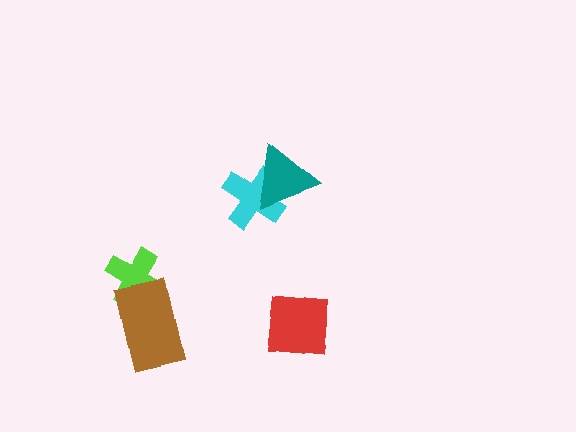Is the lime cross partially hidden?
Yes, it is partially covered by another shape.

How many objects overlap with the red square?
0 objects overlap with the red square.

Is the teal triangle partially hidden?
No, no other shape covers it.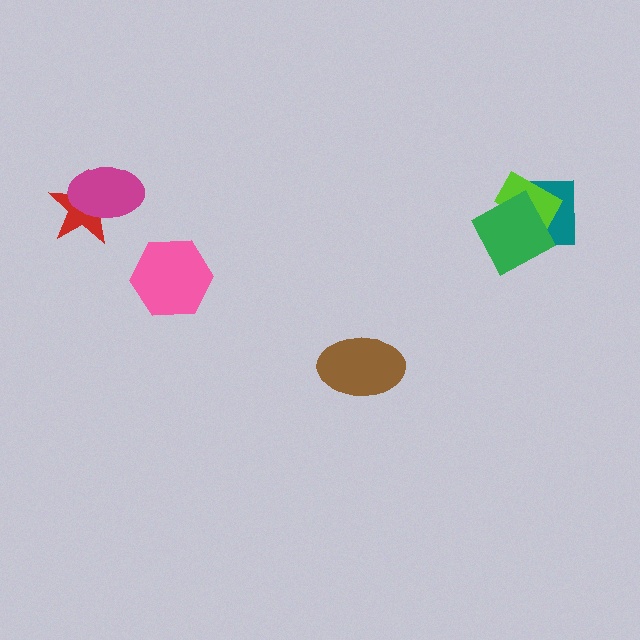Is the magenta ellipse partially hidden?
No, no other shape covers it.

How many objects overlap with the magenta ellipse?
1 object overlaps with the magenta ellipse.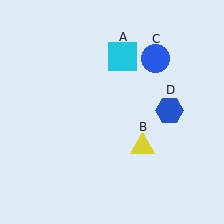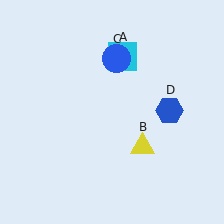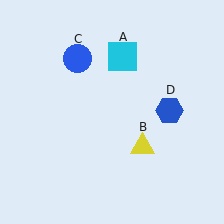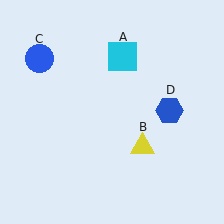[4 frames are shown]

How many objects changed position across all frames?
1 object changed position: blue circle (object C).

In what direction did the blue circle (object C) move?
The blue circle (object C) moved left.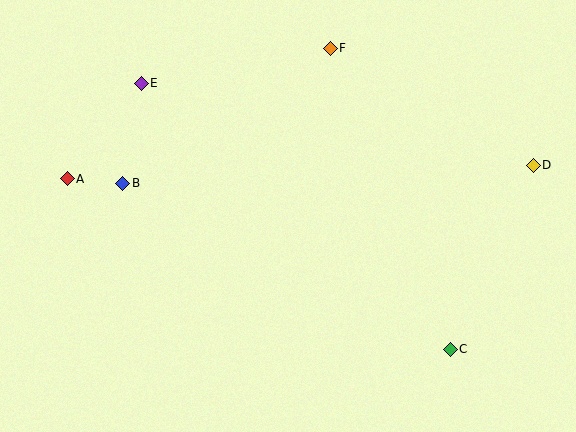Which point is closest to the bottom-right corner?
Point C is closest to the bottom-right corner.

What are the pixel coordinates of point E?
Point E is at (141, 83).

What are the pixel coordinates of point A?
Point A is at (67, 178).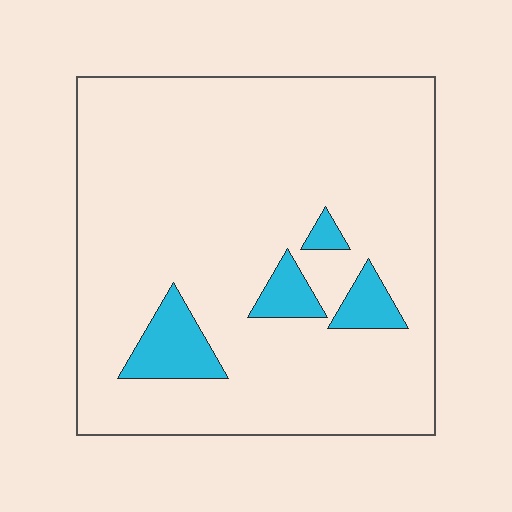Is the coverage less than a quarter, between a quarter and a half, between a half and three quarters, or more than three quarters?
Less than a quarter.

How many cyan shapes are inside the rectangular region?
4.